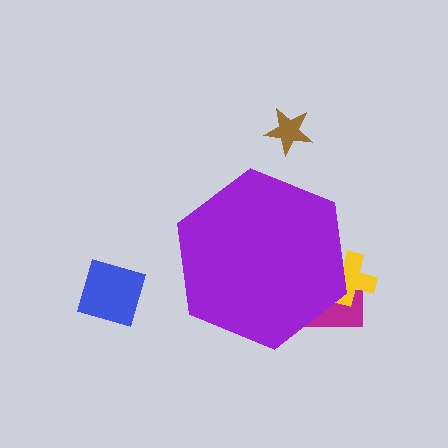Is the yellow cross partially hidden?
Yes, the yellow cross is partially hidden behind the purple hexagon.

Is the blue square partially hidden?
No, the blue square is fully visible.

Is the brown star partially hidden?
No, the brown star is fully visible.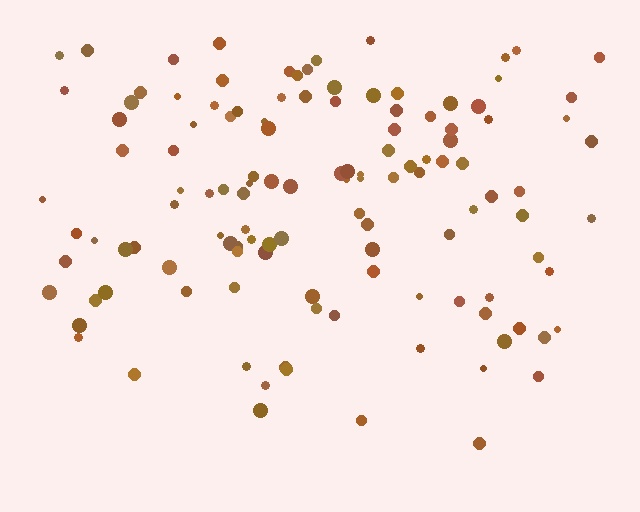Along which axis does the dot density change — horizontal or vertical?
Vertical.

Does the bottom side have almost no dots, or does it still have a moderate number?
Still a moderate number, just noticeably fewer than the top.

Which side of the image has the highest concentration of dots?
The top.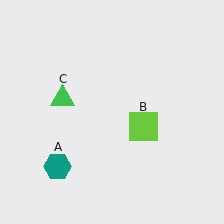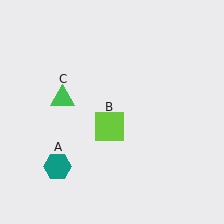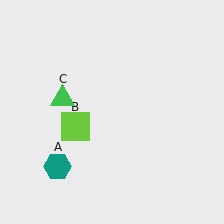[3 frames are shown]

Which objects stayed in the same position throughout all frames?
Teal hexagon (object A) and green triangle (object C) remained stationary.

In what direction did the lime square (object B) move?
The lime square (object B) moved left.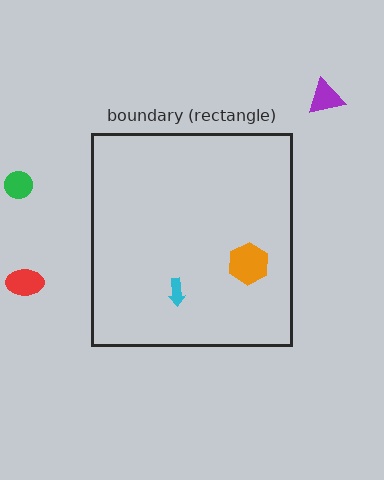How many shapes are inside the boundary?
2 inside, 3 outside.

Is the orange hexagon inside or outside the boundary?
Inside.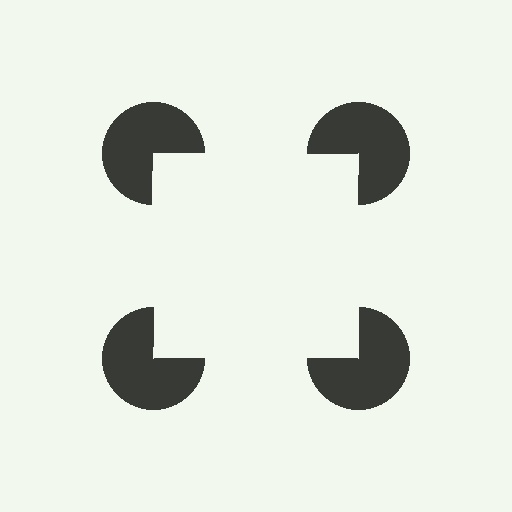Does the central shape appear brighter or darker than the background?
It typically appears slightly brighter than the background, even though no actual brightness change is drawn.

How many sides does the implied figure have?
4 sides.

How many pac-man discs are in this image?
There are 4 — one at each vertex of the illusory square.